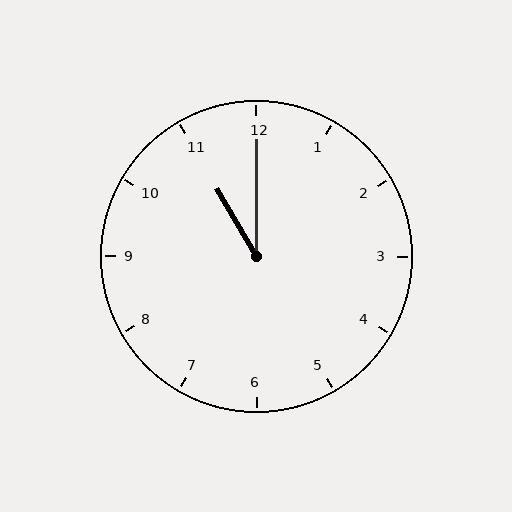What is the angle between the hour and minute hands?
Approximately 30 degrees.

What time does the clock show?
11:00.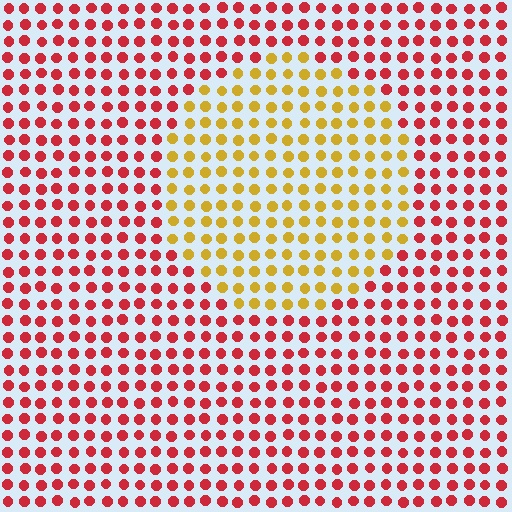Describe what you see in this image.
The image is filled with small red elements in a uniform arrangement. A circle-shaped region is visible where the elements are tinted to a slightly different hue, forming a subtle color boundary.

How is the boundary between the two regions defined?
The boundary is defined purely by a slight shift in hue (about 53 degrees). Spacing, size, and orientation are identical on both sides.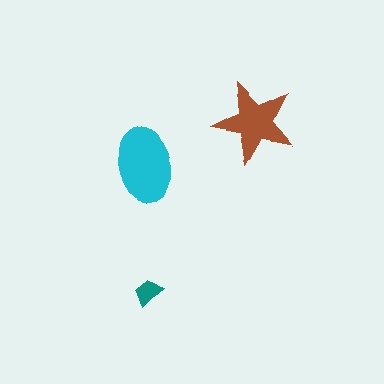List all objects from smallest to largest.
The teal trapezoid, the brown star, the cyan ellipse.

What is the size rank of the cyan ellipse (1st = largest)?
1st.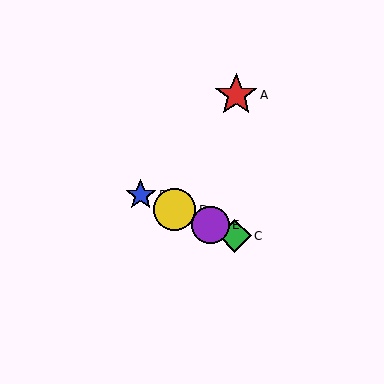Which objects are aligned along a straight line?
Objects B, C, D, E are aligned along a straight line.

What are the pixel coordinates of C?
Object C is at (235, 236).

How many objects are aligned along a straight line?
4 objects (B, C, D, E) are aligned along a straight line.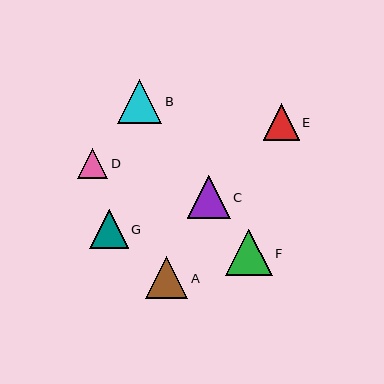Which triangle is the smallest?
Triangle D is the smallest with a size of approximately 30 pixels.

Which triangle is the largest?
Triangle F is the largest with a size of approximately 47 pixels.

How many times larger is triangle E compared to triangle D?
Triangle E is approximately 1.2 times the size of triangle D.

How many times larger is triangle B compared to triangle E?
Triangle B is approximately 1.2 times the size of triangle E.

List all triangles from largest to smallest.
From largest to smallest: F, B, C, A, G, E, D.